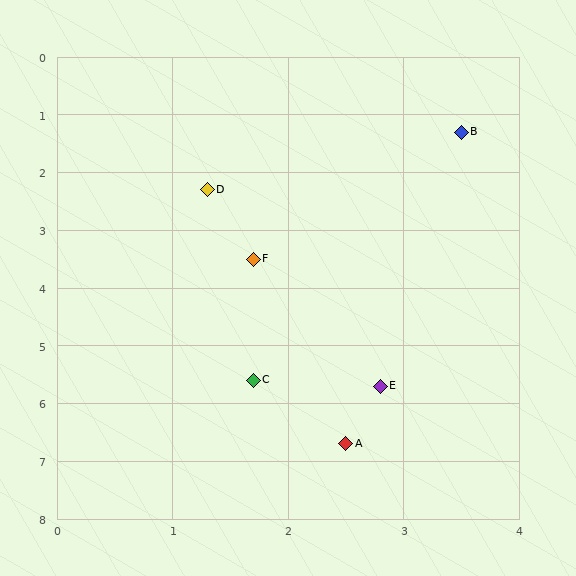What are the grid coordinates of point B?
Point B is at approximately (3.5, 1.3).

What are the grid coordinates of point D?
Point D is at approximately (1.3, 2.3).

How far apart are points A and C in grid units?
Points A and C are about 1.4 grid units apart.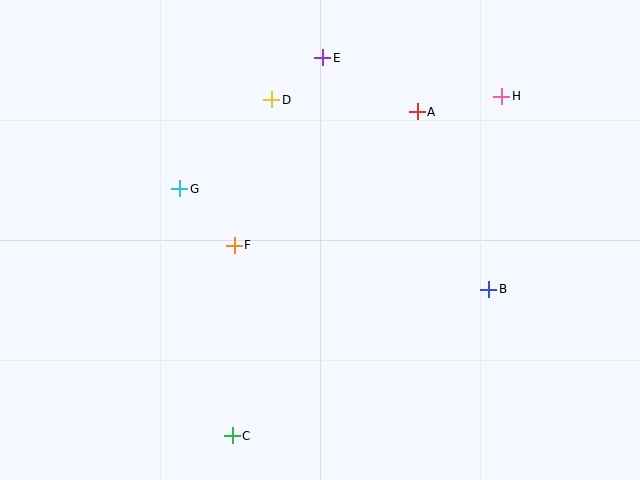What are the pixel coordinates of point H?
Point H is at (502, 96).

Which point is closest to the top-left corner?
Point G is closest to the top-left corner.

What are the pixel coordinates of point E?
Point E is at (323, 58).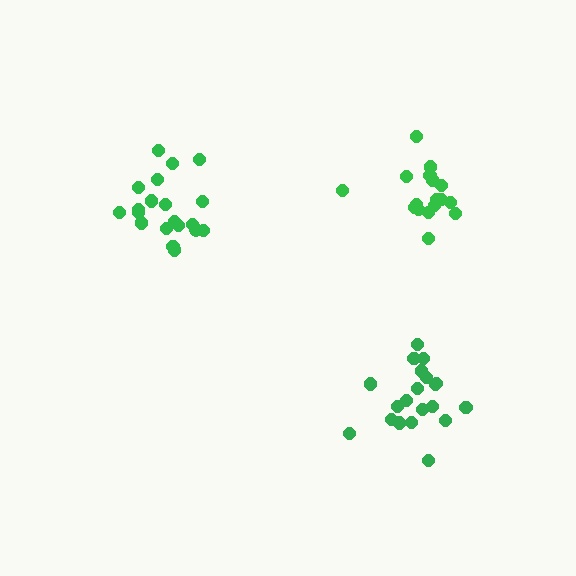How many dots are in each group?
Group 1: 17 dots, Group 2: 20 dots, Group 3: 20 dots (57 total).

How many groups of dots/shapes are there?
There are 3 groups.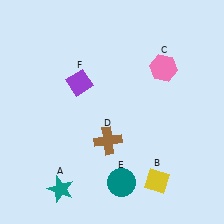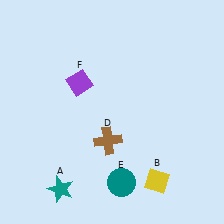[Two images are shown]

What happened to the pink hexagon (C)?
The pink hexagon (C) was removed in Image 2. It was in the top-right area of Image 1.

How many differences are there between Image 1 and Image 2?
There is 1 difference between the two images.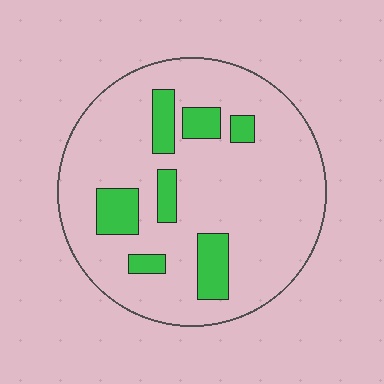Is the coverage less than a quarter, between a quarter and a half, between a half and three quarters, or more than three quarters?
Less than a quarter.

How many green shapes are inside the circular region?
7.